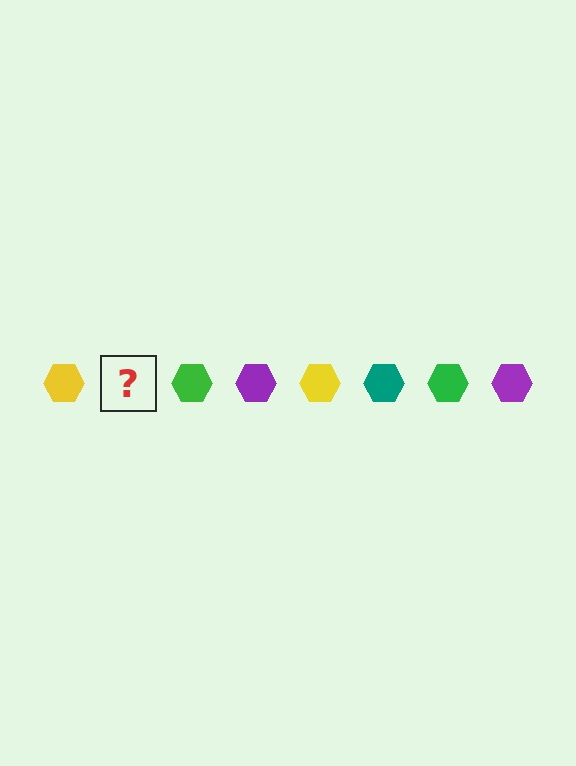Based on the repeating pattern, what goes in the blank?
The blank should be a teal hexagon.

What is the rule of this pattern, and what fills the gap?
The rule is that the pattern cycles through yellow, teal, green, purple hexagons. The gap should be filled with a teal hexagon.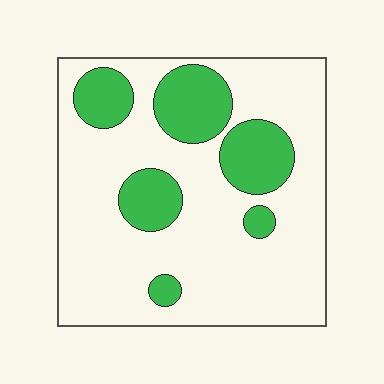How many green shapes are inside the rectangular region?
6.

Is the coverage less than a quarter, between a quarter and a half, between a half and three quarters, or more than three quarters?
Less than a quarter.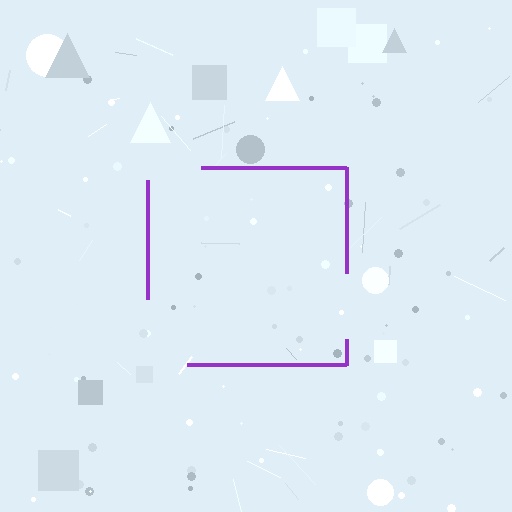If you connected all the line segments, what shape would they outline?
They would outline a square.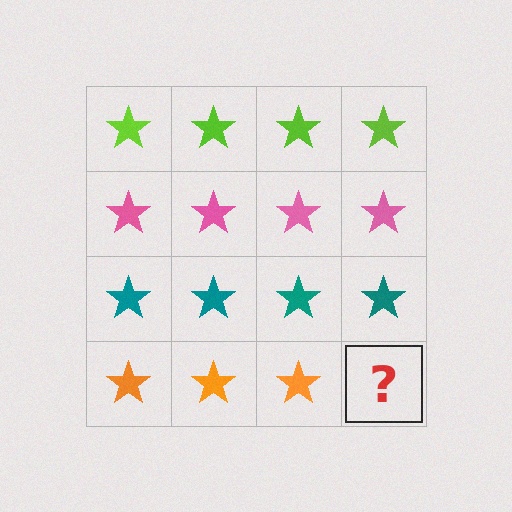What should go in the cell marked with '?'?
The missing cell should contain an orange star.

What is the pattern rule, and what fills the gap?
The rule is that each row has a consistent color. The gap should be filled with an orange star.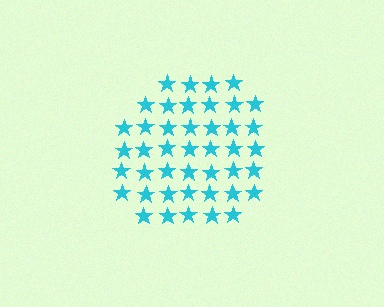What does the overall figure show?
The overall figure shows a circle.